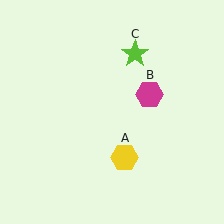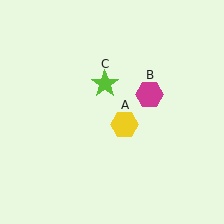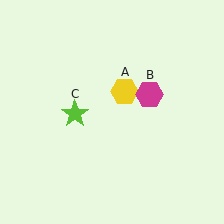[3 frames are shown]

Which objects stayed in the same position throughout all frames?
Magenta hexagon (object B) remained stationary.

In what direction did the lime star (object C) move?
The lime star (object C) moved down and to the left.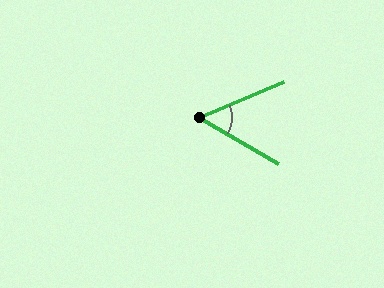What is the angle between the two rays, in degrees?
Approximately 53 degrees.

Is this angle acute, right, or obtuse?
It is acute.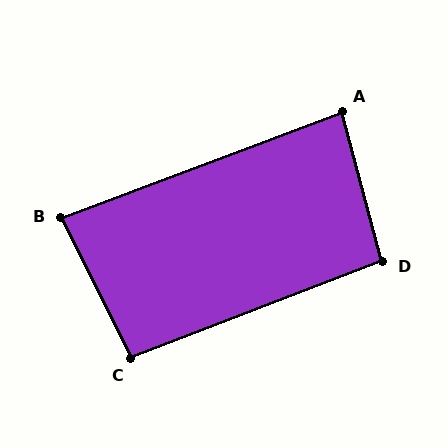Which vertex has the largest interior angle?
D, at approximately 96 degrees.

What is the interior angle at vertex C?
Approximately 96 degrees (obtuse).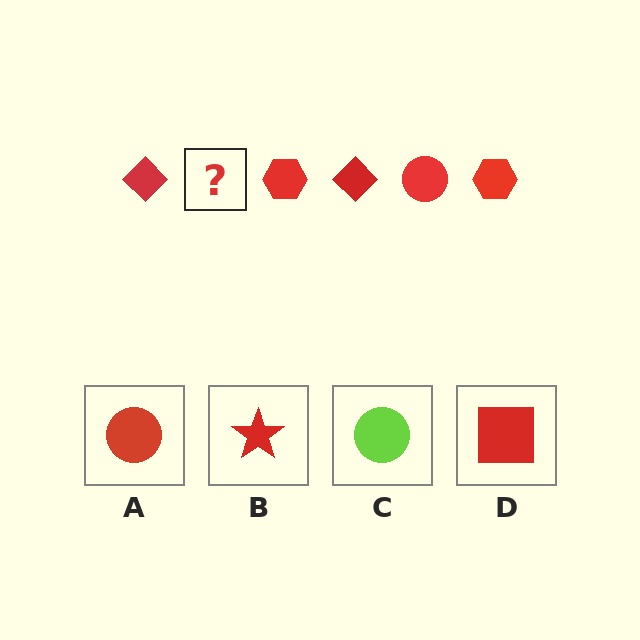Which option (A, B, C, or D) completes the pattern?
A.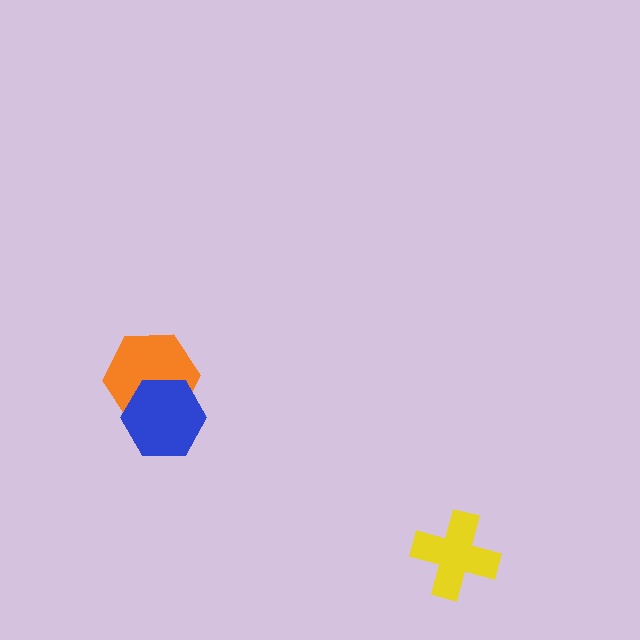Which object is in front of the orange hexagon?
The blue hexagon is in front of the orange hexagon.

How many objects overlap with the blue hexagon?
1 object overlaps with the blue hexagon.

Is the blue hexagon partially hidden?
No, no other shape covers it.